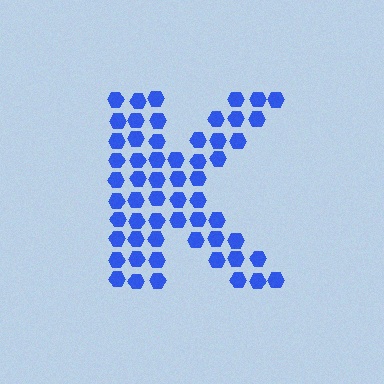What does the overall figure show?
The overall figure shows the letter K.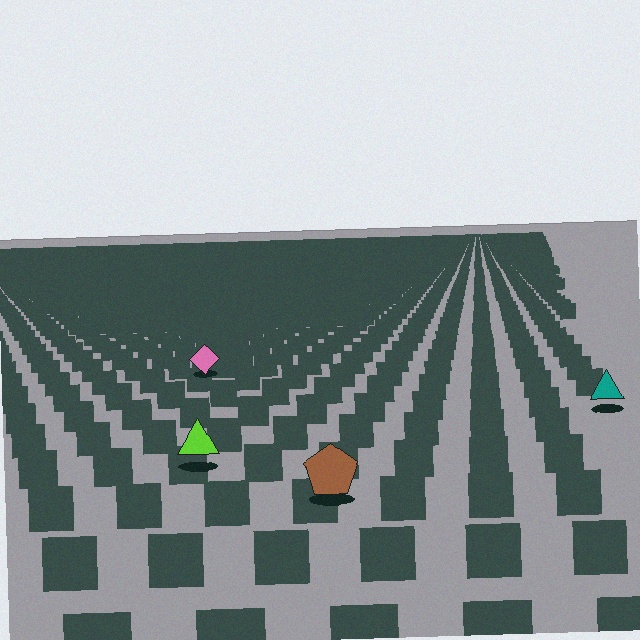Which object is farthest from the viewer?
The pink diamond is farthest from the viewer. It appears smaller and the ground texture around it is denser.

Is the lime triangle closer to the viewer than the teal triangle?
Yes. The lime triangle is closer — you can tell from the texture gradient: the ground texture is coarser near it.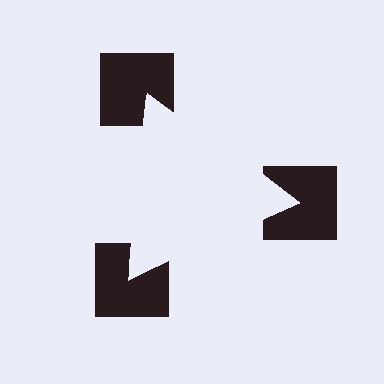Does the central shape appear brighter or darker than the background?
It typically appears slightly brighter than the background, even though no actual brightness change is drawn.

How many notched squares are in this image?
There are 3 — one at each vertex of the illusory triangle.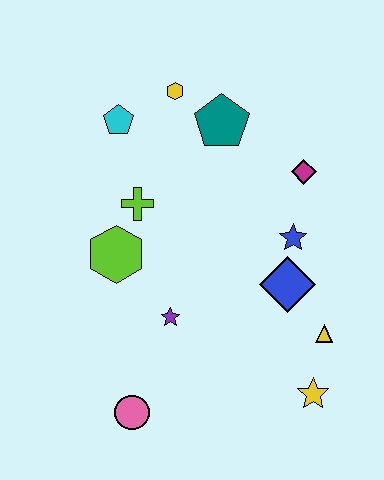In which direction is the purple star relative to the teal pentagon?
The purple star is below the teal pentagon.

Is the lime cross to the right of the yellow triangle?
No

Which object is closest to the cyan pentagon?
The yellow hexagon is closest to the cyan pentagon.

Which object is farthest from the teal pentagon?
The pink circle is farthest from the teal pentagon.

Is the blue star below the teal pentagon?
Yes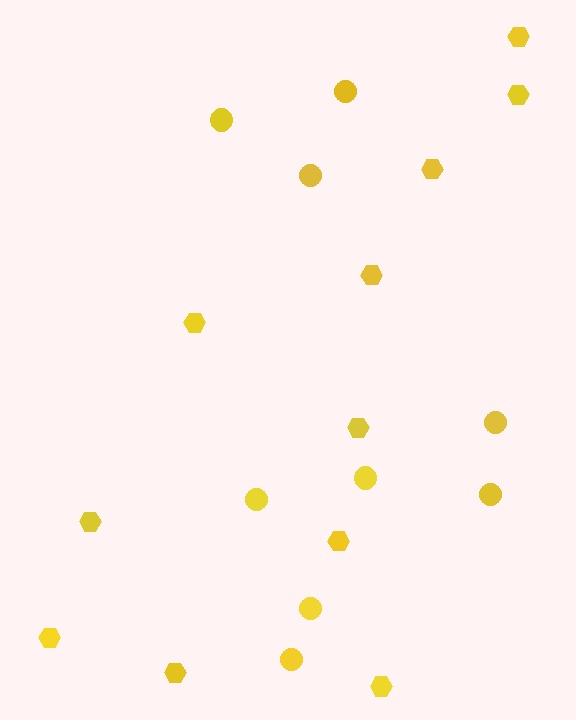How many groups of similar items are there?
There are 2 groups: one group of circles (9) and one group of hexagons (11).